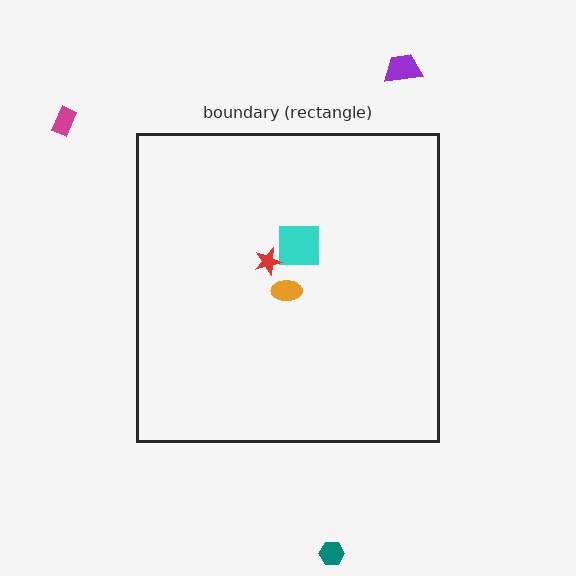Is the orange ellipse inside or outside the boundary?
Inside.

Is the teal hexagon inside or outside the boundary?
Outside.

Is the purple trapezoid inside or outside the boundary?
Outside.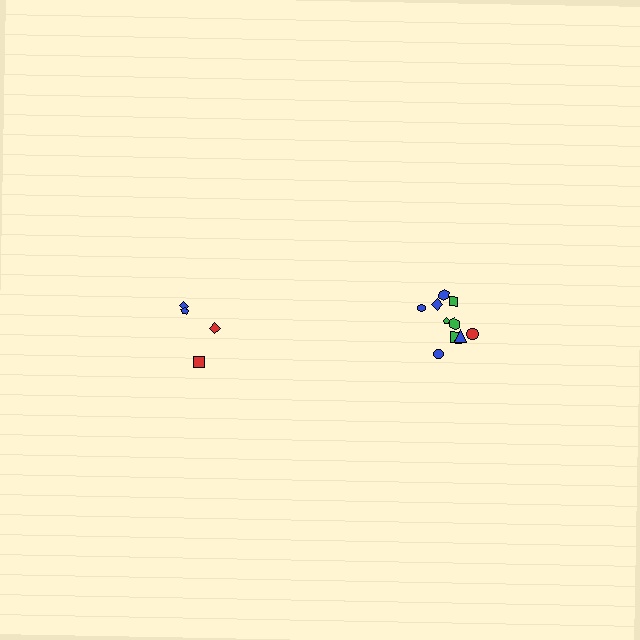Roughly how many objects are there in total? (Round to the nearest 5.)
Roughly 15 objects in total.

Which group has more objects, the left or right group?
The right group.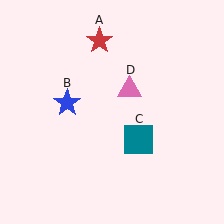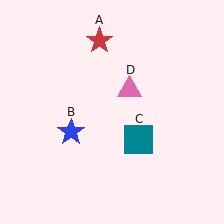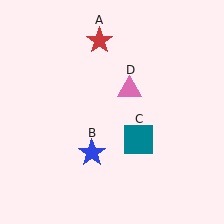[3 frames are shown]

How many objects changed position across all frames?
1 object changed position: blue star (object B).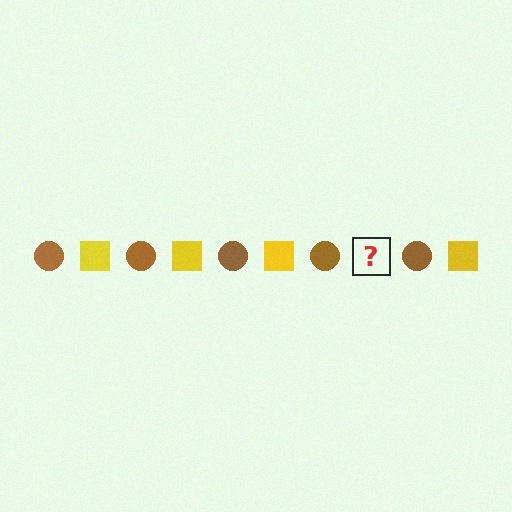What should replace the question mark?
The question mark should be replaced with a yellow square.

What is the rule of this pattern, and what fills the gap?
The rule is that the pattern alternates between brown circle and yellow square. The gap should be filled with a yellow square.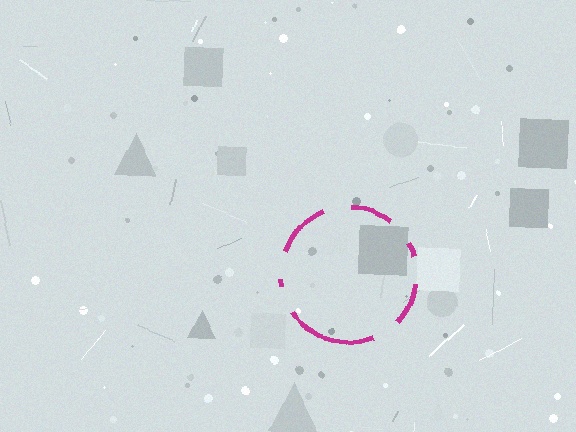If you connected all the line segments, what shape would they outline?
They would outline a circle.